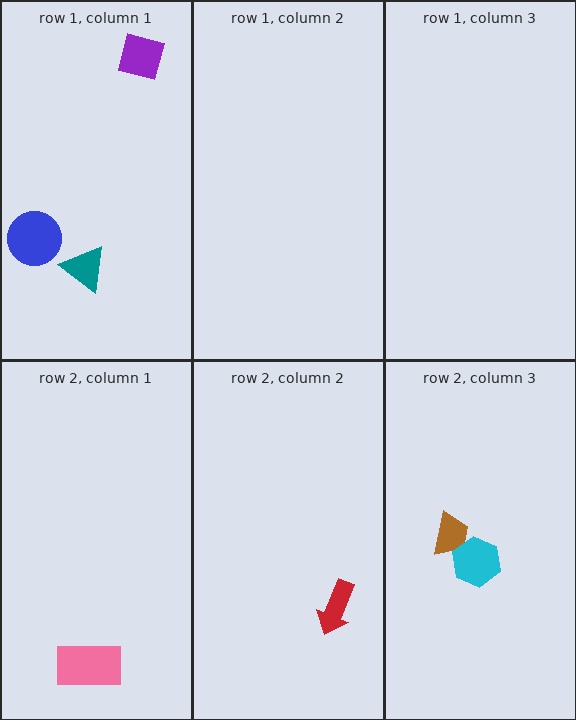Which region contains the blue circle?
The row 1, column 1 region.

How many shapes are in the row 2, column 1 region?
1.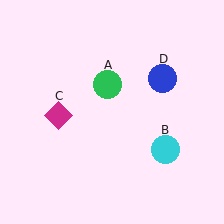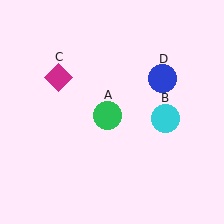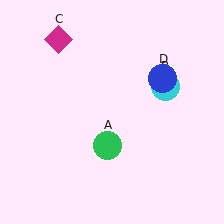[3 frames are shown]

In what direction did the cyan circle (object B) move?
The cyan circle (object B) moved up.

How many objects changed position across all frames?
3 objects changed position: green circle (object A), cyan circle (object B), magenta diamond (object C).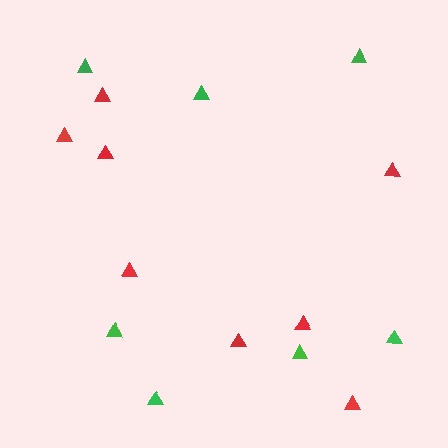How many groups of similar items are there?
There are 2 groups: one group of green triangles (7) and one group of red triangles (8).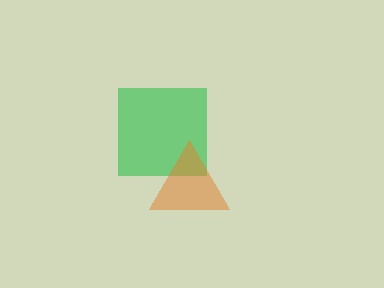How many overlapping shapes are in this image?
There are 2 overlapping shapes in the image.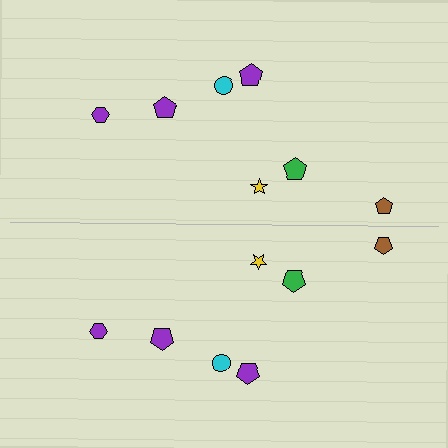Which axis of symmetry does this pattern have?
The pattern has a horizontal axis of symmetry running through the center of the image.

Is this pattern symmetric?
Yes, this pattern has bilateral (reflection) symmetry.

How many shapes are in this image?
There are 14 shapes in this image.